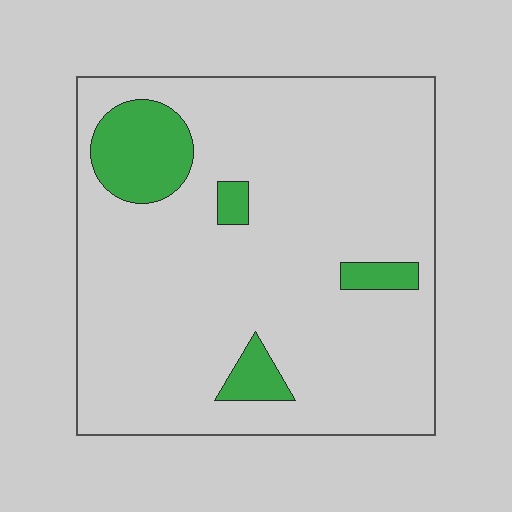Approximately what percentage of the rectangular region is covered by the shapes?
Approximately 10%.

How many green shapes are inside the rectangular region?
4.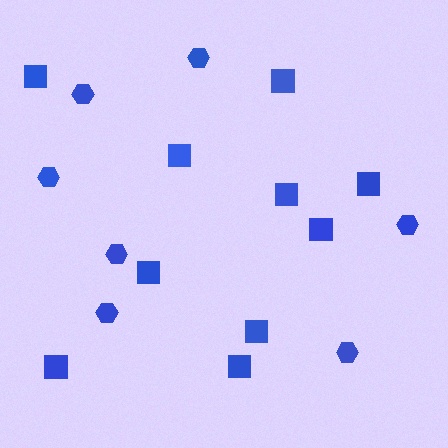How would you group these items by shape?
There are 2 groups: one group of squares (10) and one group of hexagons (7).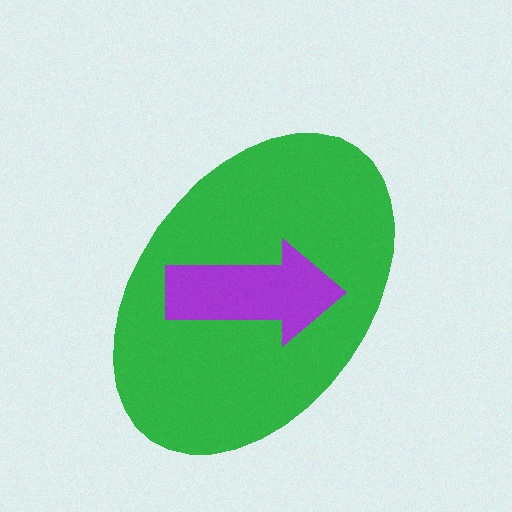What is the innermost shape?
The purple arrow.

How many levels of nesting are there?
2.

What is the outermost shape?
The green ellipse.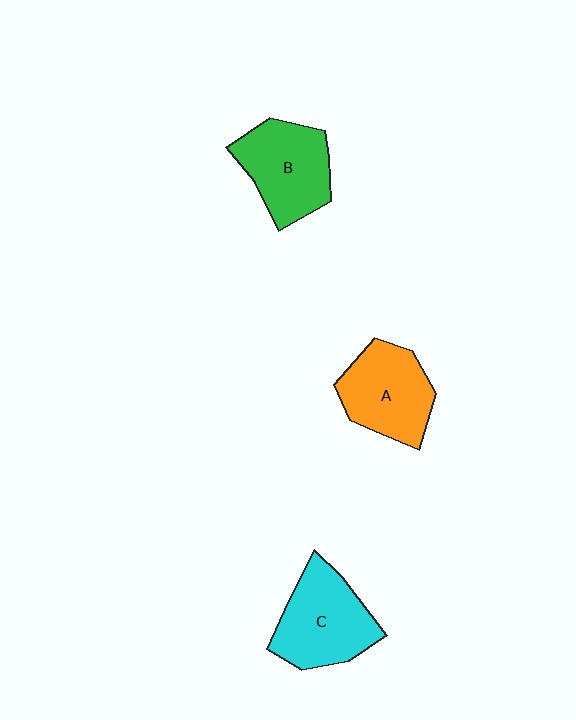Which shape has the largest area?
Shape C (cyan).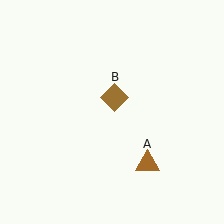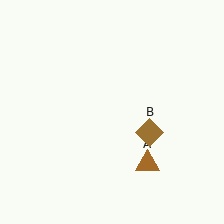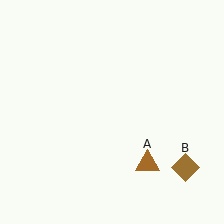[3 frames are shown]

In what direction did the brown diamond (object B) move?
The brown diamond (object B) moved down and to the right.